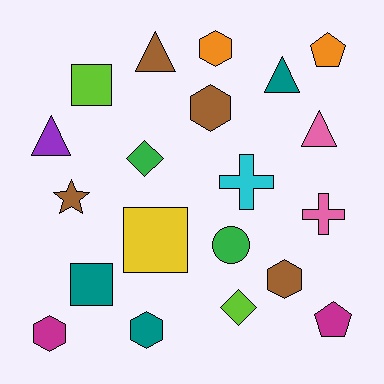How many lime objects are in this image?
There are 2 lime objects.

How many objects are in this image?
There are 20 objects.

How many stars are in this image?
There is 1 star.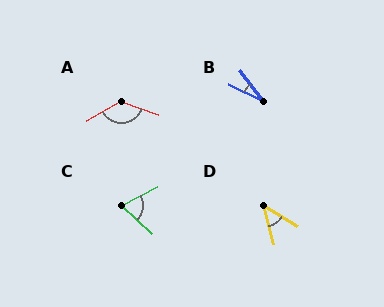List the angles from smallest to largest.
B (26°), D (44°), C (70°), A (131°).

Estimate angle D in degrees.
Approximately 44 degrees.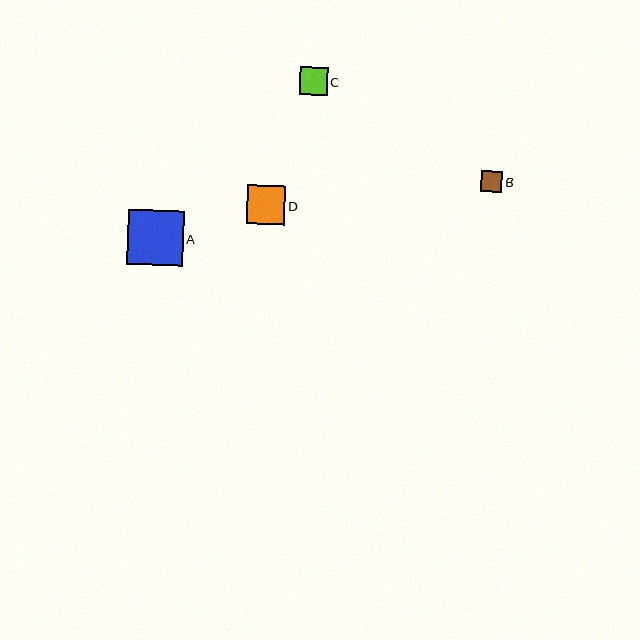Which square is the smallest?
Square B is the smallest with a size of approximately 21 pixels.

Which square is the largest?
Square A is the largest with a size of approximately 56 pixels.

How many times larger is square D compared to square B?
Square D is approximately 1.8 times the size of square B.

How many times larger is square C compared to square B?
Square C is approximately 1.3 times the size of square B.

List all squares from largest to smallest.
From largest to smallest: A, D, C, B.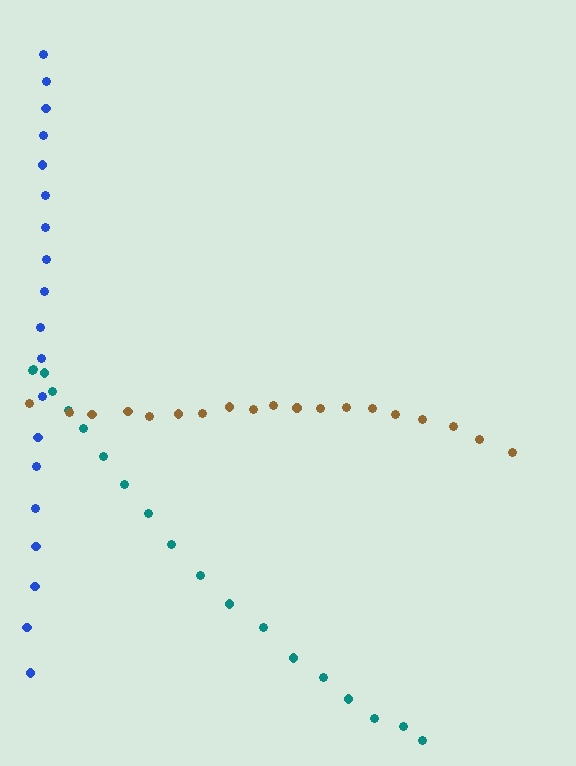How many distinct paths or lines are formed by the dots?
There are 3 distinct paths.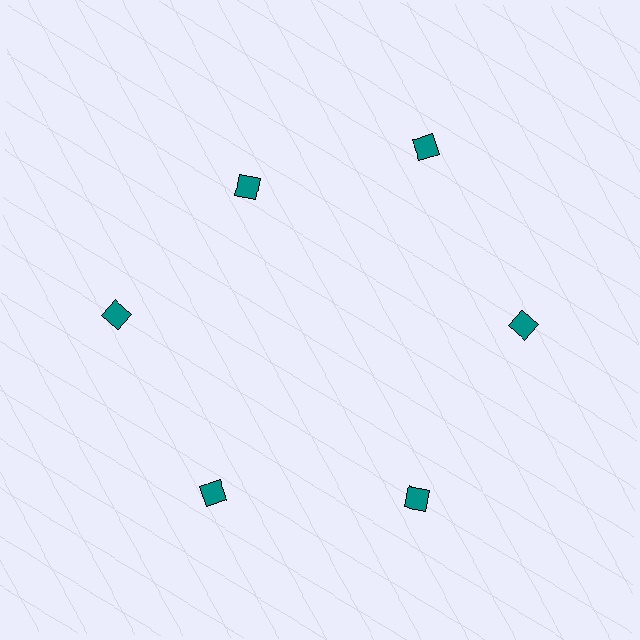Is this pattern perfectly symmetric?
No. The 6 teal diamonds are arranged in a ring, but one element near the 11 o'clock position is pulled inward toward the center, breaking the 6-fold rotational symmetry.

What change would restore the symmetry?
The symmetry would be restored by moving it outward, back onto the ring so that all 6 diamonds sit at equal angles and equal distance from the center.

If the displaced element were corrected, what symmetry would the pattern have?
It would have 6-fold rotational symmetry — the pattern would map onto itself every 60 degrees.